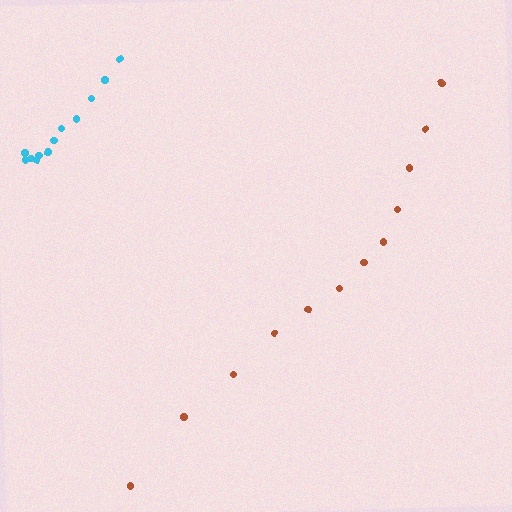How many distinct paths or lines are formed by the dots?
There are 2 distinct paths.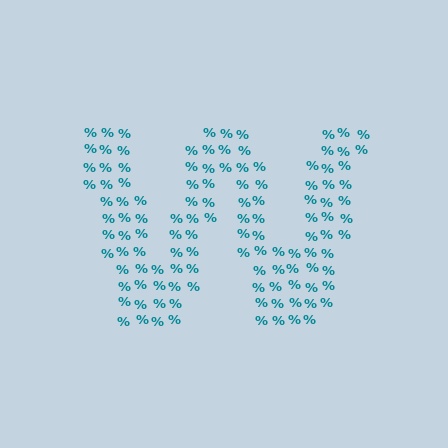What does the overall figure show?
The overall figure shows the letter W.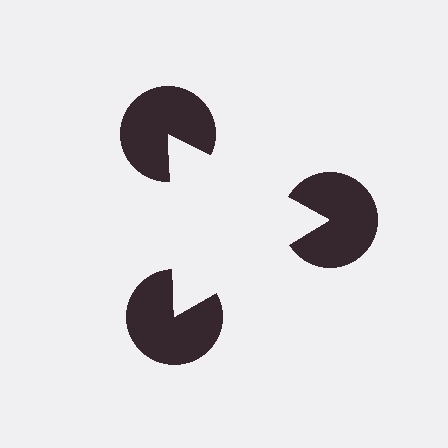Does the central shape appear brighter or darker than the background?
It typically appears slightly brighter than the background, even though no actual brightness change is drawn.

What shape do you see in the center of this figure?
An illusory triangle — its edges are inferred from the aligned wedge cuts in the pac-man discs, not physically drawn.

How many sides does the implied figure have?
3 sides.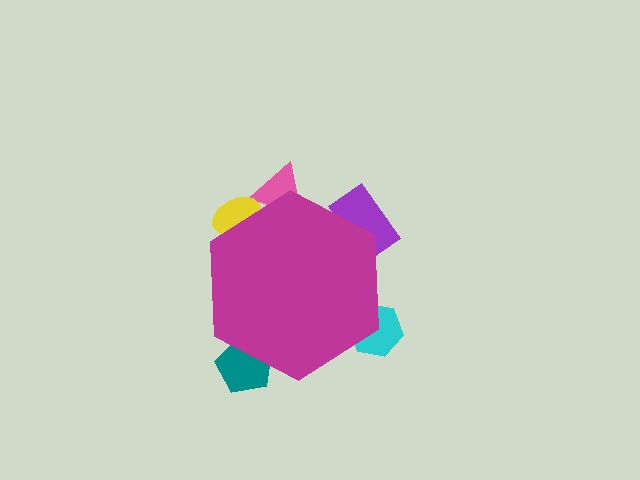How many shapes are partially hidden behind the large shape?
5 shapes are partially hidden.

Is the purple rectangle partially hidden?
Yes, the purple rectangle is partially hidden behind the magenta hexagon.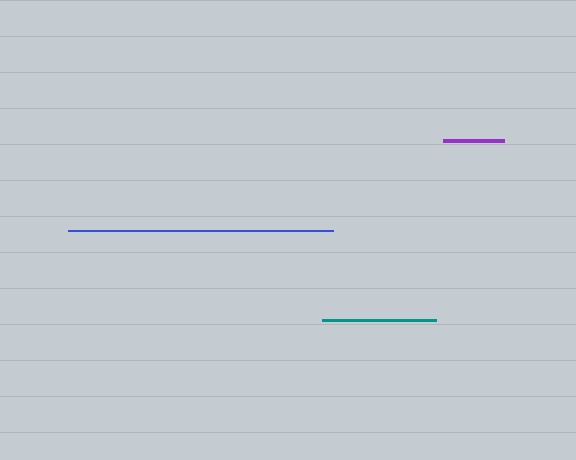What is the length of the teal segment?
The teal segment is approximately 114 pixels long.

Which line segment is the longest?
The blue line is the longest at approximately 265 pixels.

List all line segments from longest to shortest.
From longest to shortest: blue, teal, purple.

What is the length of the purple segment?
The purple segment is approximately 61 pixels long.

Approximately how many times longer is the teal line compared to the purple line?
The teal line is approximately 1.9 times the length of the purple line.